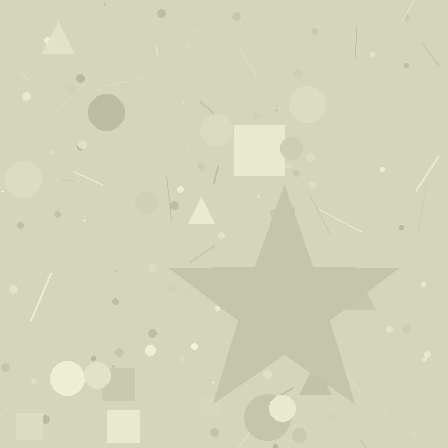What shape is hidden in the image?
A star is hidden in the image.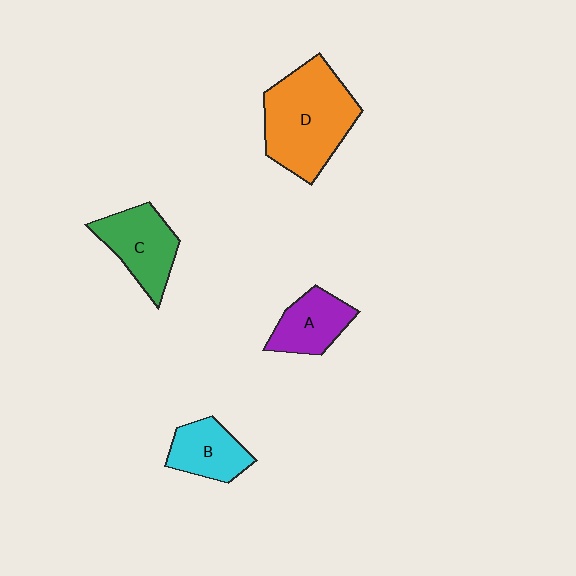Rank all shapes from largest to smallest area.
From largest to smallest: D (orange), C (green), A (purple), B (cyan).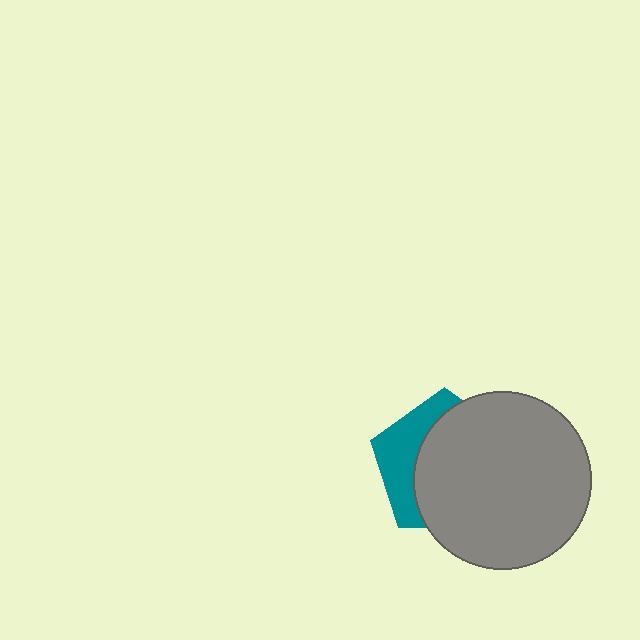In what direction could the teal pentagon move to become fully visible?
The teal pentagon could move left. That would shift it out from behind the gray circle entirely.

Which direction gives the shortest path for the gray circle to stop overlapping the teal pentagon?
Moving right gives the shortest separation.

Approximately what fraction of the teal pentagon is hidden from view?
Roughly 67% of the teal pentagon is hidden behind the gray circle.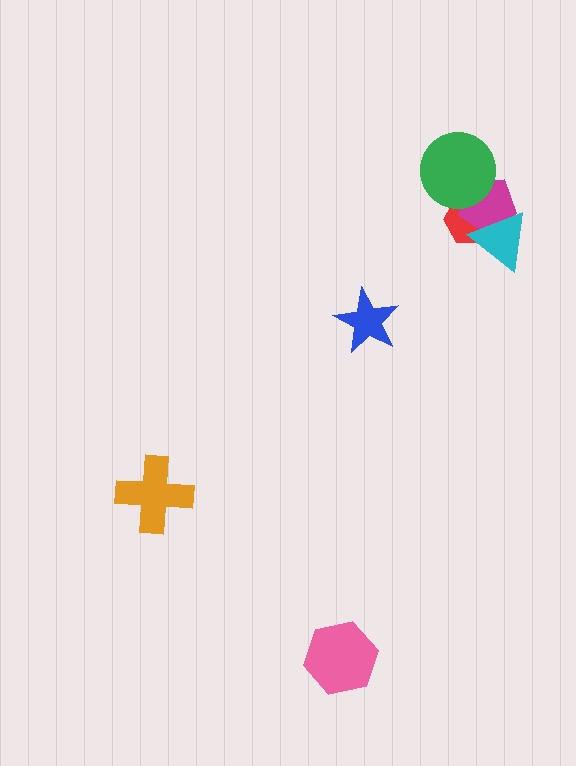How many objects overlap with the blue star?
0 objects overlap with the blue star.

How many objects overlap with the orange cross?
0 objects overlap with the orange cross.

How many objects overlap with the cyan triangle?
2 objects overlap with the cyan triangle.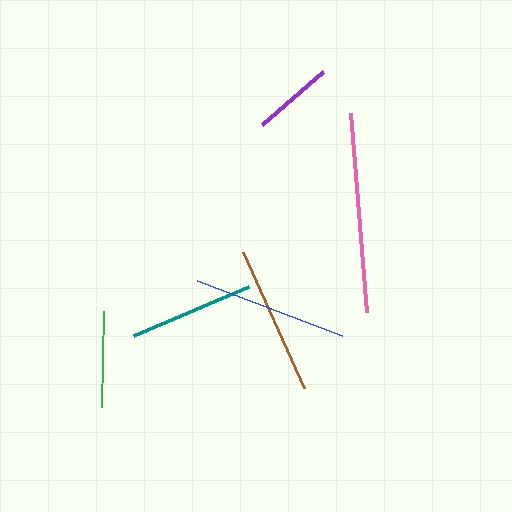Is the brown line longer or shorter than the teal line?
The brown line is longer than the teal line.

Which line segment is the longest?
The pink line is the longest at approximately 200 pixels.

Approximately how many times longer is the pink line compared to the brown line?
The pink line is approximately 1.3 times the length of the brown line.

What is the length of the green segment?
The green segment is approximately 95 pixels long.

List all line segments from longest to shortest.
From longest to shortest: pink, blue, brown, teal, green, purple.